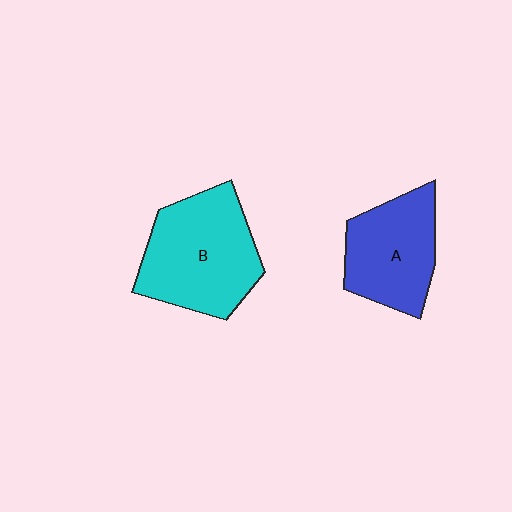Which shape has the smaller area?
Shape A (blue).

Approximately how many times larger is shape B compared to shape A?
Approximately 1.3 times.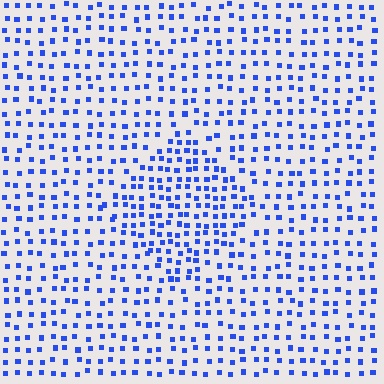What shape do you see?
I see a diamond.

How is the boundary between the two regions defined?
The boundary is defined by a change in element density (approximately 1.7x ratio). All elements are the same color, size, and shape.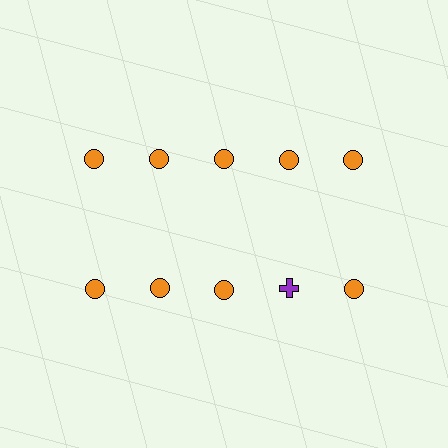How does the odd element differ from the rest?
It differs in both color (purple instead of orange) and shape (cross instead of circle).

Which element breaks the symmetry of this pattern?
The purple cross in the second row, second from right column breaks the symmetry. All other shapes are orange circles.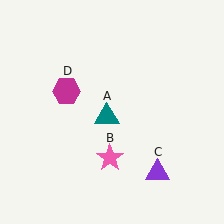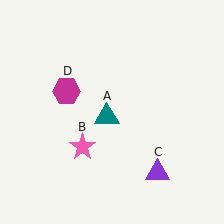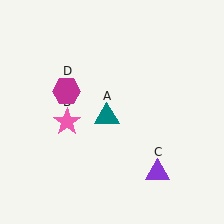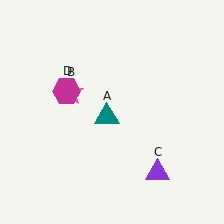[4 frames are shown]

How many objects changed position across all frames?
1 object changed position: pink star (object B).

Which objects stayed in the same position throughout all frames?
Teal triangle (object A) and purple triangle (object C) and magenta hexagon (object D) remained stationary.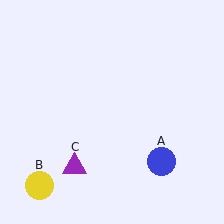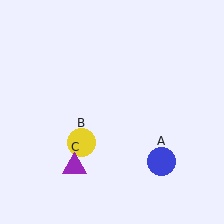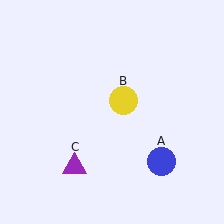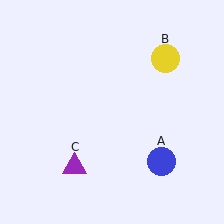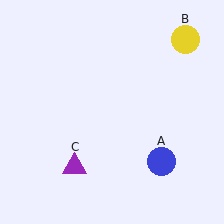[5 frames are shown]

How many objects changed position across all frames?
1 object changed position: yellow circle (object B).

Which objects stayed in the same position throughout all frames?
Blue circle (object A) and purple triangle (object C) remained stationary.